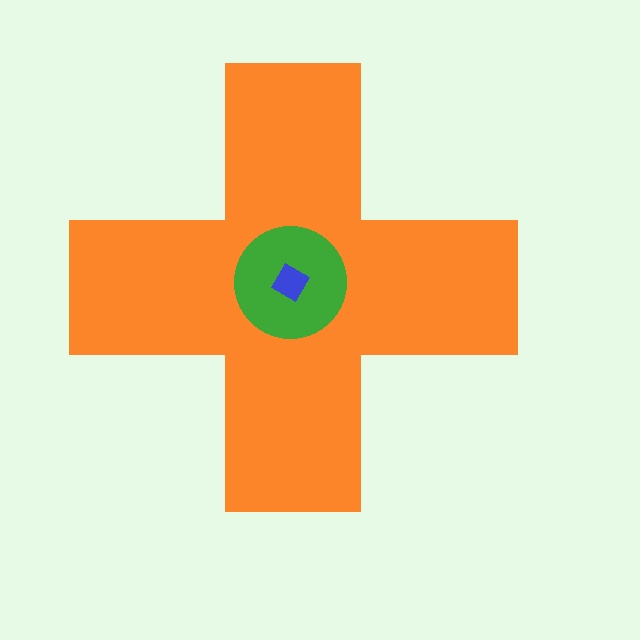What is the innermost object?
The blue diamond.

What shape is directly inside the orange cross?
The green circle.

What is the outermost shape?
The orange cross.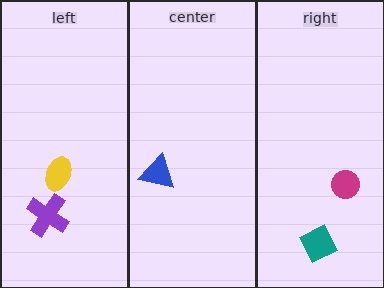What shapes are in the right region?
The teal diamond, the magenta circle.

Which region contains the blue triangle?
The center region.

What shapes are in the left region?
The purple cross, the yellow ellipse.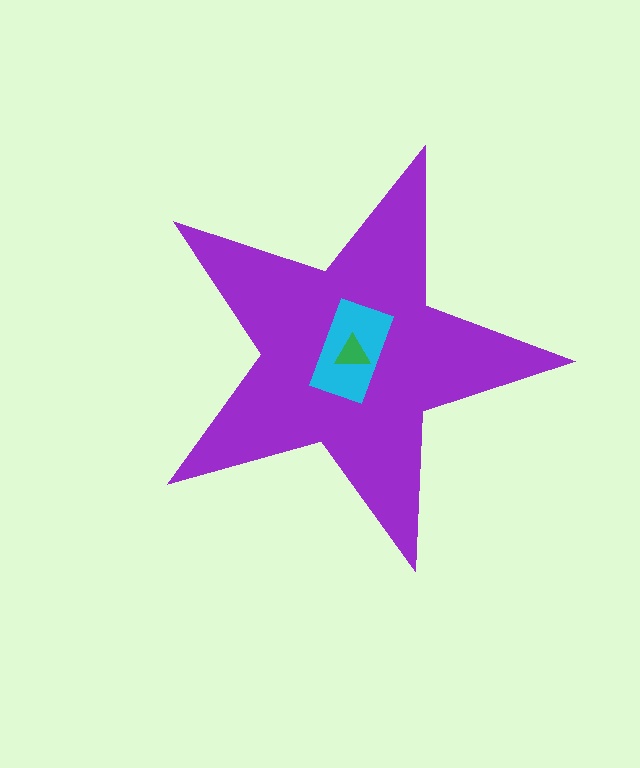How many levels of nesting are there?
3.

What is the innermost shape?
The green triangle.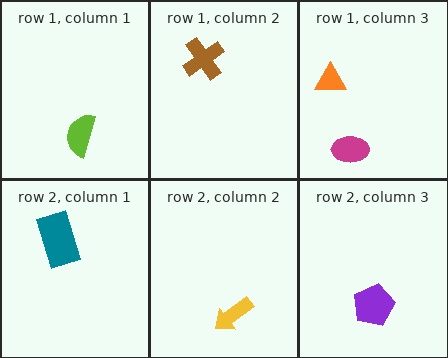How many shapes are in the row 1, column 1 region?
1.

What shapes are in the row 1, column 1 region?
The lime semicircle.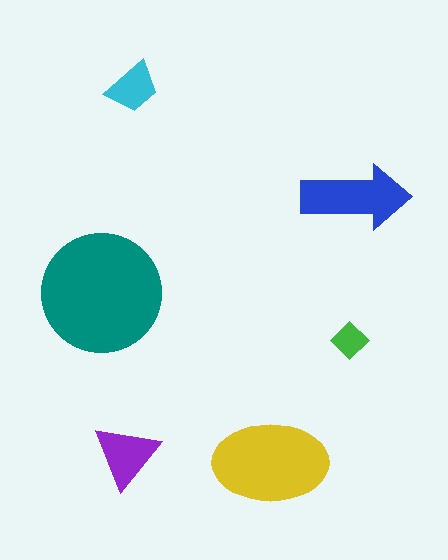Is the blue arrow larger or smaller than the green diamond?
Larger.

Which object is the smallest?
The green diamond.